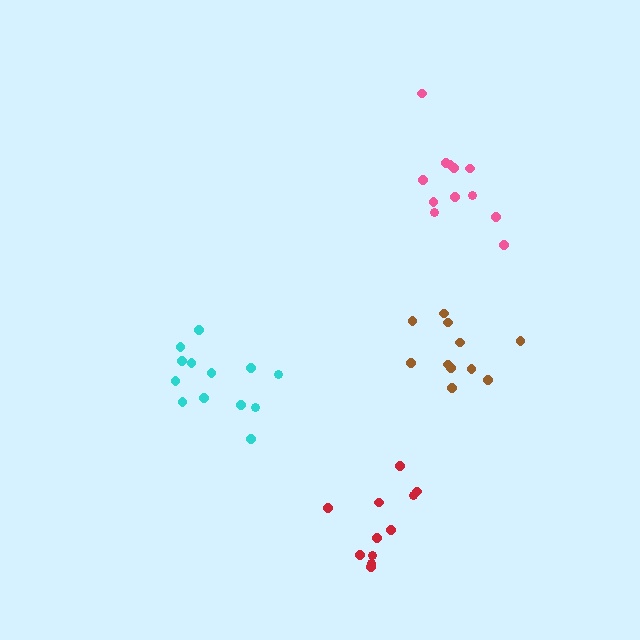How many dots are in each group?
Group 1: 13 dots, Group 2: 11 dots, Group 3: 12 dots, Group 4: 11 dots (47 total).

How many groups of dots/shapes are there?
There are 4 groups.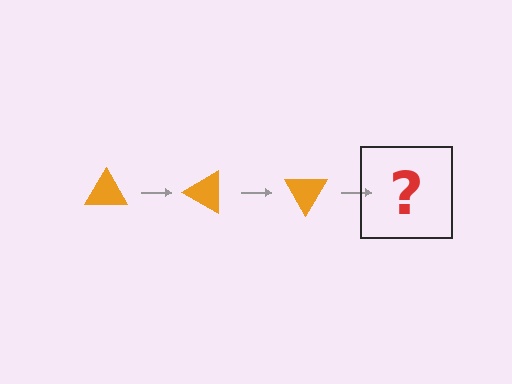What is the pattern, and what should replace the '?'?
The pattern is that the triangle rotates 30 degrees each step. The '?' should be an orange triangle rotated 90 degrees.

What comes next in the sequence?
The next element should be an orange triangle rotated 90 degrees.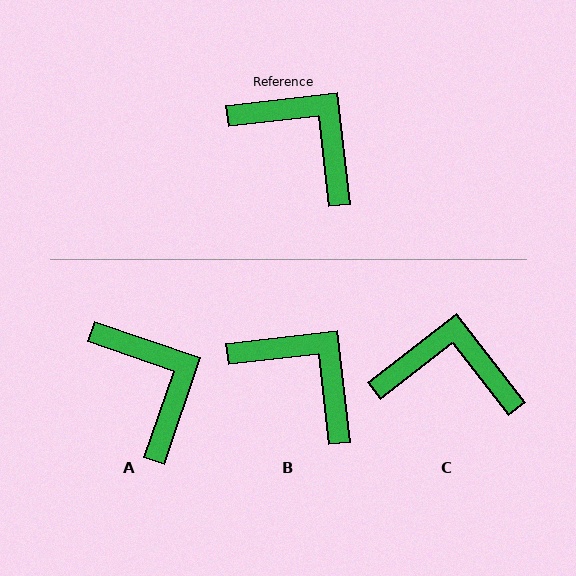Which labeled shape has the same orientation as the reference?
B.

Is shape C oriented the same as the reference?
No, it is off by about 32 degrees.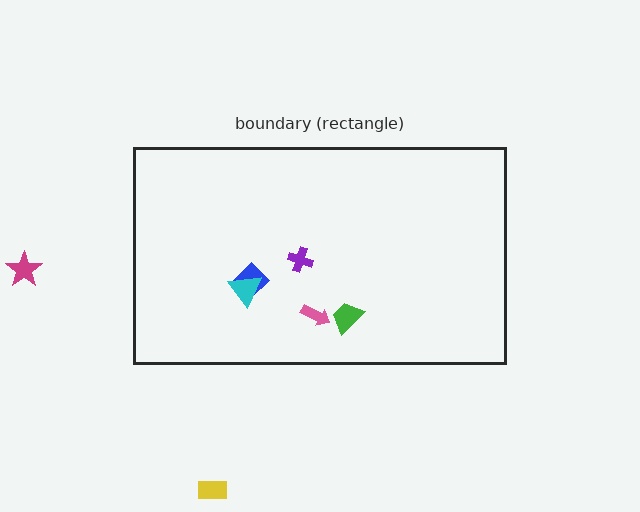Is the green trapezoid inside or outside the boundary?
Inside.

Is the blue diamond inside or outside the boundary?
Inside.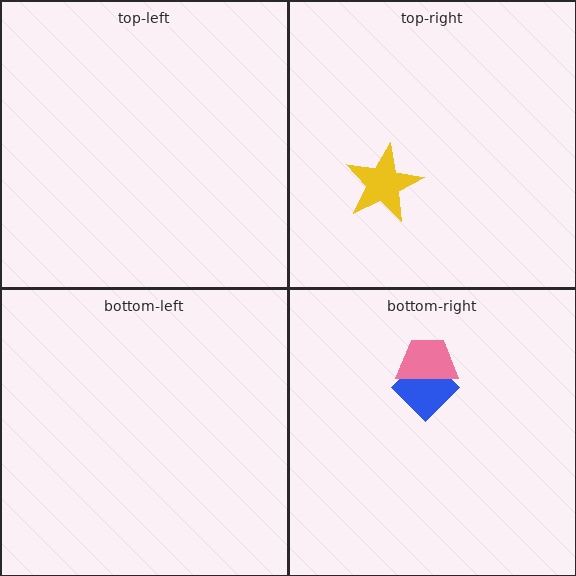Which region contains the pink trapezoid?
The bottom-right region.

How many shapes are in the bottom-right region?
2.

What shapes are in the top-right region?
The yellow star.